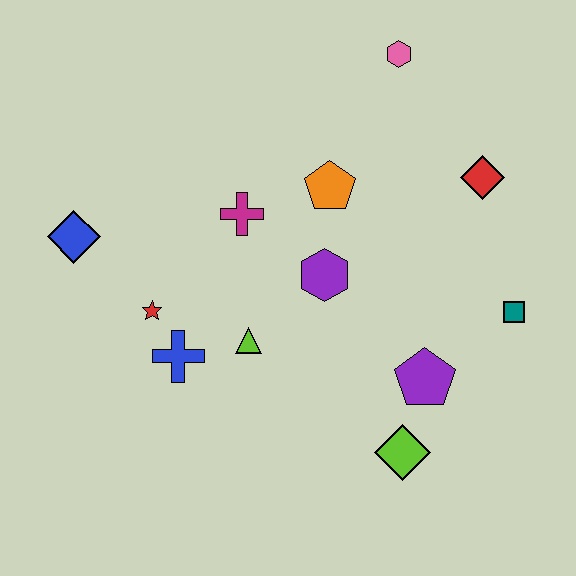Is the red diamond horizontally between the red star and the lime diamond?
No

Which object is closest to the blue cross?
The red star is closest to the blue cross.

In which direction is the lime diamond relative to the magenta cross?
The lime diamond is below the magenta cross.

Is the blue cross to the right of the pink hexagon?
No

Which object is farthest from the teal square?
The blue diamond is farthest from the teal square.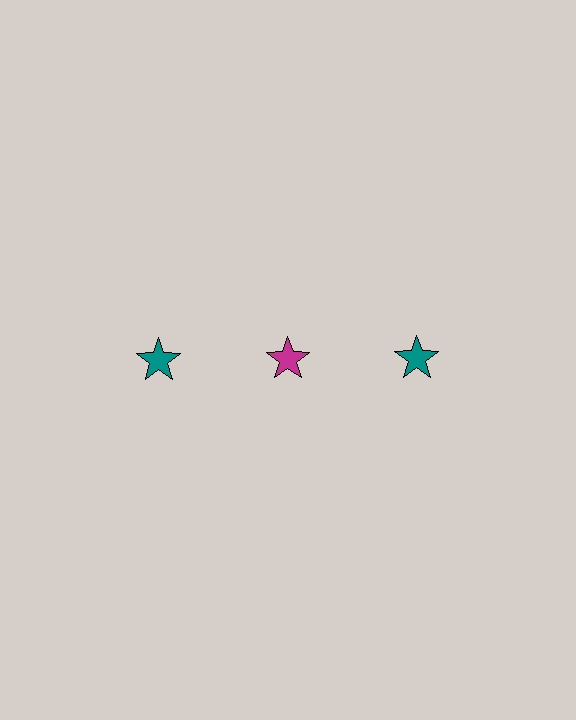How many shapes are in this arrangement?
There are 3 shapes arranged in a grid pattern.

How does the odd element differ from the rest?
It has a different color: magenta instead of teal.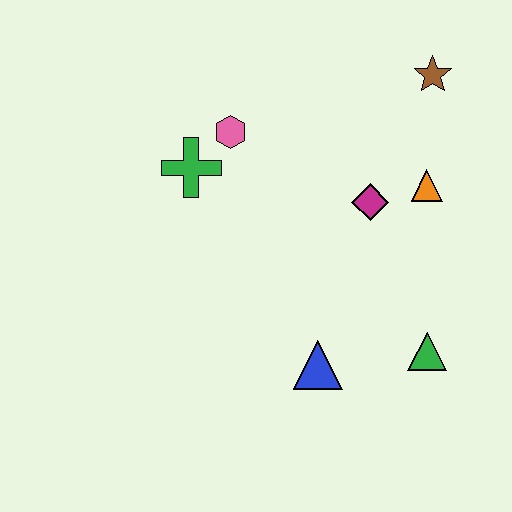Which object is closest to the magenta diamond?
The orange triangle is closest to the magenta diamond.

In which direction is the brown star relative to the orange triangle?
The brown star is above the orange triangle.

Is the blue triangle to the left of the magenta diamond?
Yes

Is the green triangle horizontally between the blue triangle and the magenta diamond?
No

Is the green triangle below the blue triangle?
No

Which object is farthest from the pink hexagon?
The green triangle is farthest from the pink hexagon.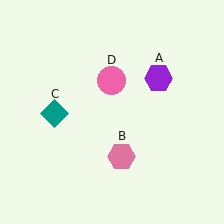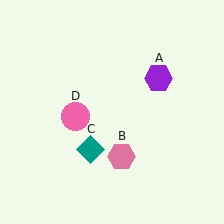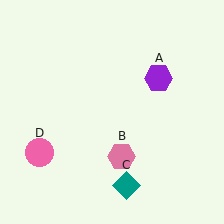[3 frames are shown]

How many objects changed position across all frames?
2 objects changed position: teal diamond (object C), pink circle (object D).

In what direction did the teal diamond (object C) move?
The teal diamond (object C) moved down and to the right.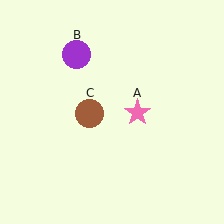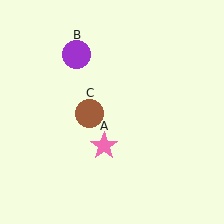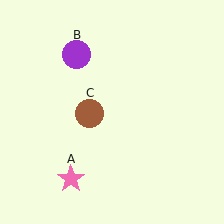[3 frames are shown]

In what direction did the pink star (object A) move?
The pink star (object A) moved down and to the left.